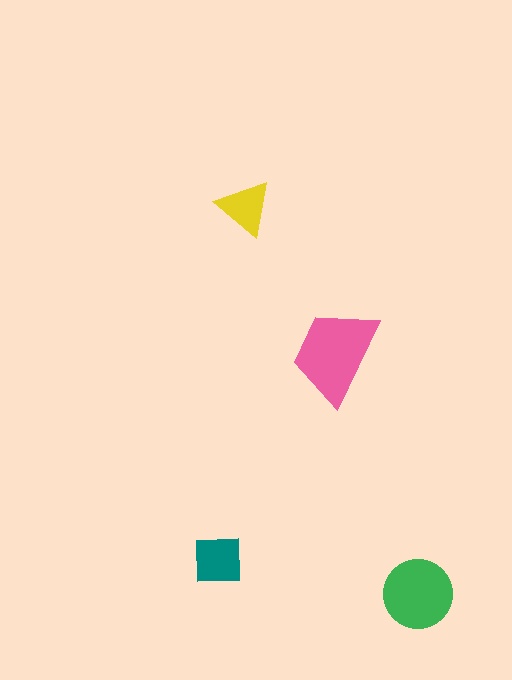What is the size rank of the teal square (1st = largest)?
3rd.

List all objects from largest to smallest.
The pink trapezoid, the green circle, the teal square, the yellow triangle.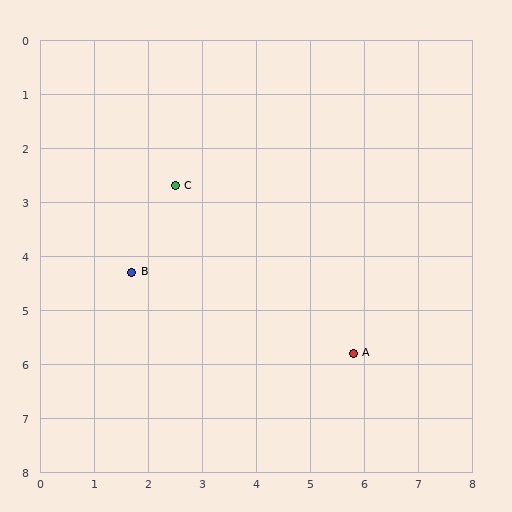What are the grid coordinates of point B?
Point B is at approximately (1.7, 4.3).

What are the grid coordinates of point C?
Point C is at approximately (2.5, 2.7).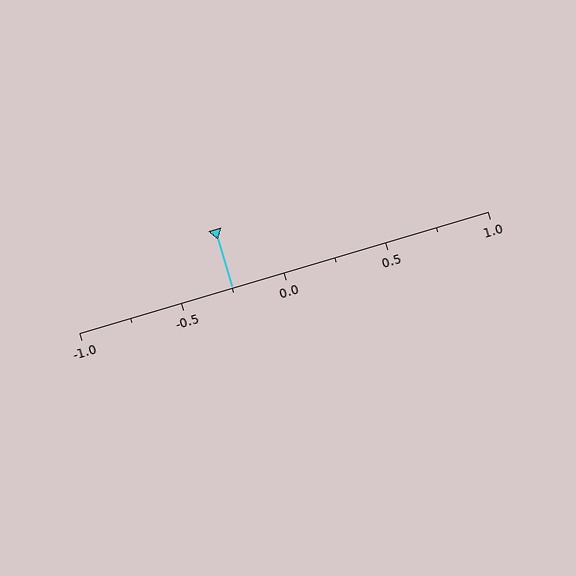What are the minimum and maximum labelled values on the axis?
The axis runs from -1.0 to 1.0.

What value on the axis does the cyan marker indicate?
The marker indicates approximately -0.25.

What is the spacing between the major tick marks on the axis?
The major ticks are spaced 0.5 apart.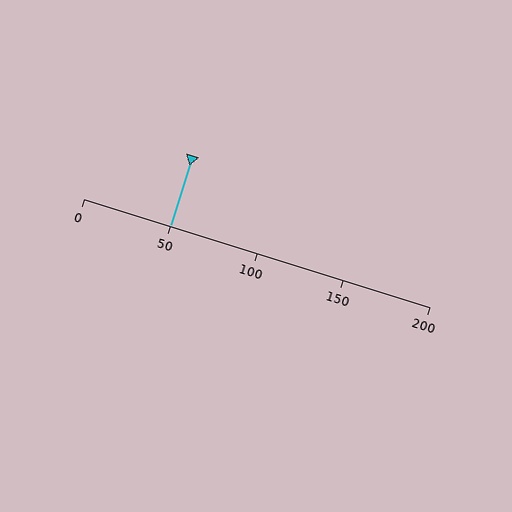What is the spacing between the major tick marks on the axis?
The major ticks are spaced 50 apart.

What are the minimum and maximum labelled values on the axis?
The axis runs from 0 to 200.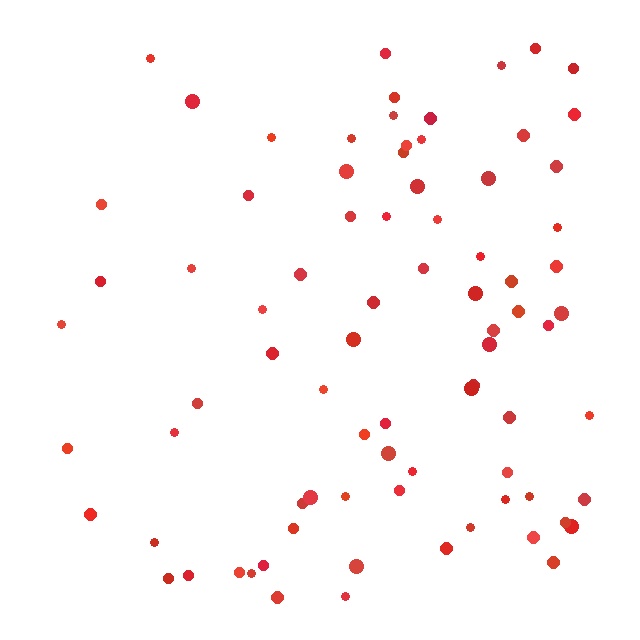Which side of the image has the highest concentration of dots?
The right.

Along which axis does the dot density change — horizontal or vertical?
Horizontal.